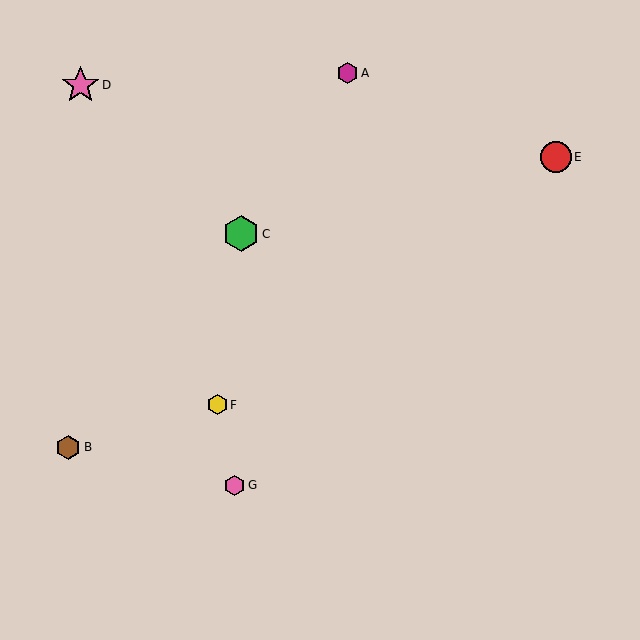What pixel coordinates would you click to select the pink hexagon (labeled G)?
Click at (235, 485) to select the pink hexagon G.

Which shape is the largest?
The pink star (labeled D) is the largest.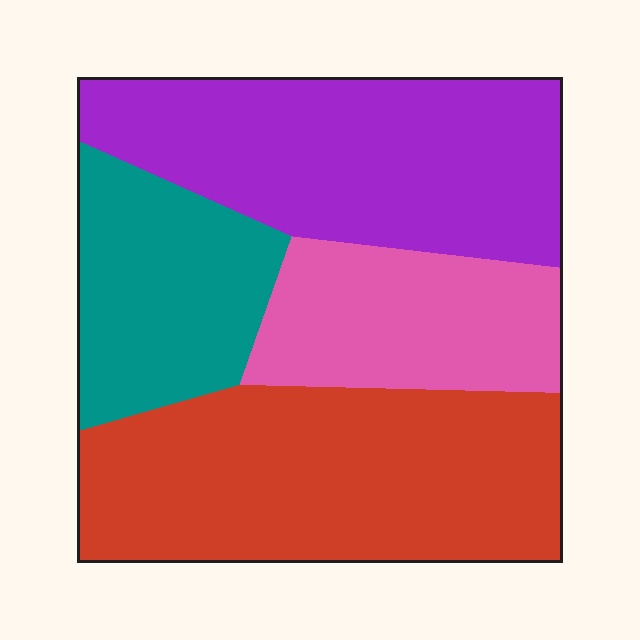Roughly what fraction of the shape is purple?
Purple covers 30% of the shape.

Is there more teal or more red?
Red.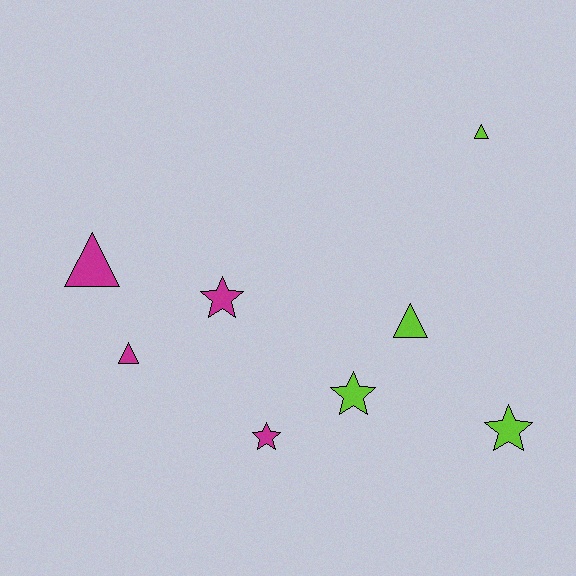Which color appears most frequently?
Magenta, with 4 objects.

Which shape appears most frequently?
Triangle, with 4 objects.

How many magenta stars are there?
There are 2 magenta stars.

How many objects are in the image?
There are 8 objects.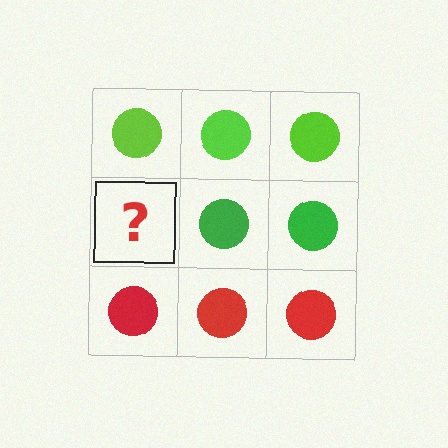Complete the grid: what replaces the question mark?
The question mark should be replaced with a green circle.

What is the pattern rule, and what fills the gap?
The rule is that each row has a consistent color. The gap should be filled with a green circle.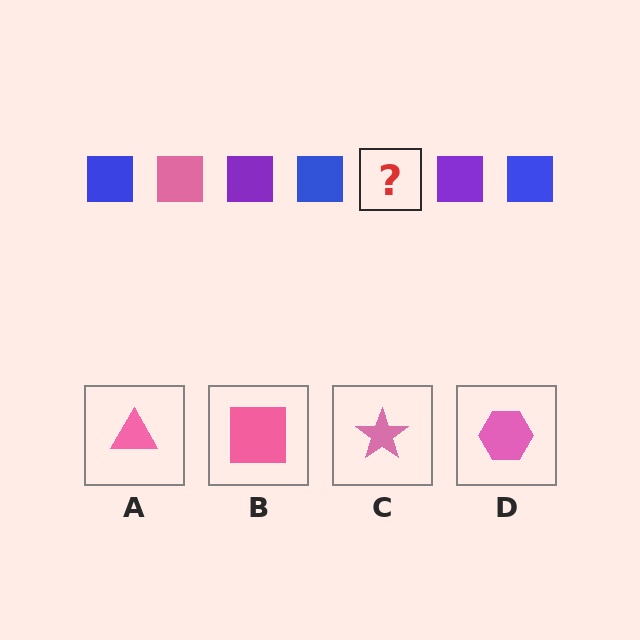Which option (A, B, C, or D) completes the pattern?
B.